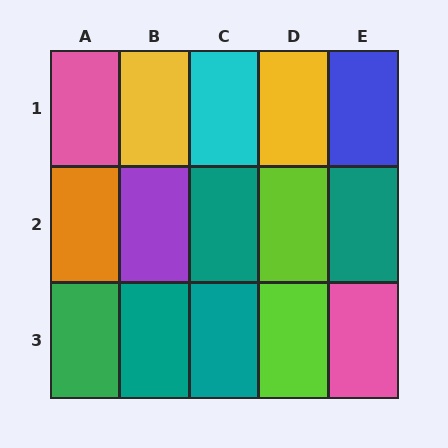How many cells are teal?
4 cells are teal.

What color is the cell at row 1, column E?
Blue.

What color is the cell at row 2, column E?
Teal.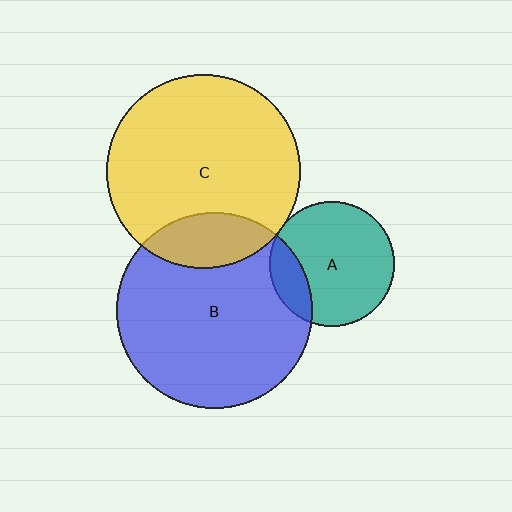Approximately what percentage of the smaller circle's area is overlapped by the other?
Approximately 20%.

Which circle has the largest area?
Circle B (blue).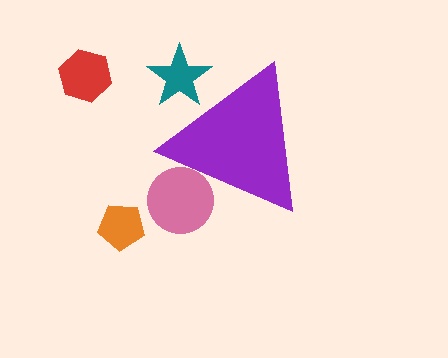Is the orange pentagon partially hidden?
No, the orange pentagon is fully visible.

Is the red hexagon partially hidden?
No, the red hexagon is fully visible.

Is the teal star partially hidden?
Yes, the teal star is partially hidden behind the purple triangle.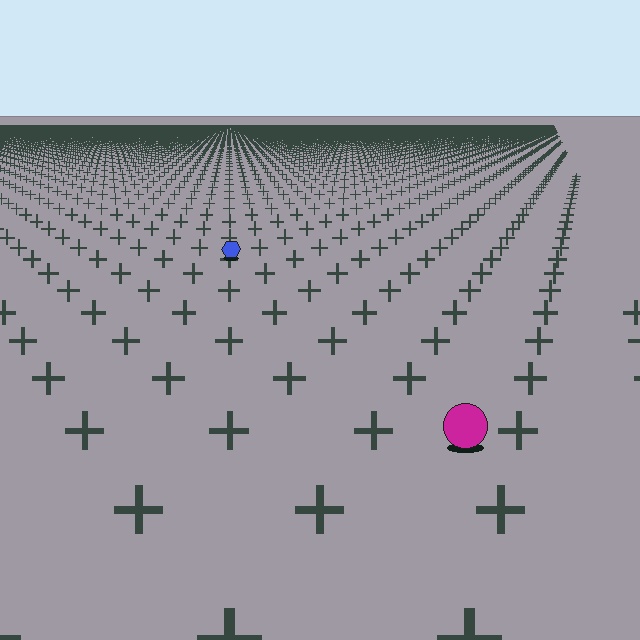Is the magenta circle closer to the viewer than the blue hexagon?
Yes. The magenta circle is closer — you can tell from the texture gradient: the ground texture is coarser near it.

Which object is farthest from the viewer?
The blue hexagon is farthest from the viewer. It appears smaller and the ground texture around it is denser.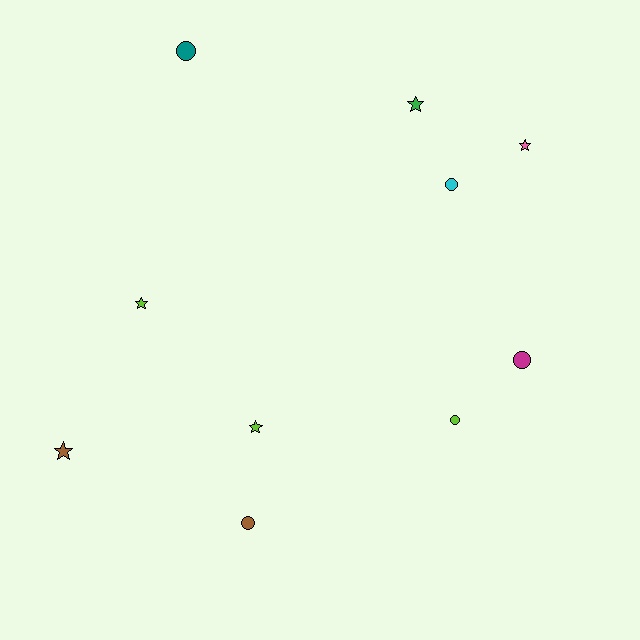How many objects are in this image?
There are 10 objects.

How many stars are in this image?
There are 5 stars.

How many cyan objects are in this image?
There is 1 cyan object.